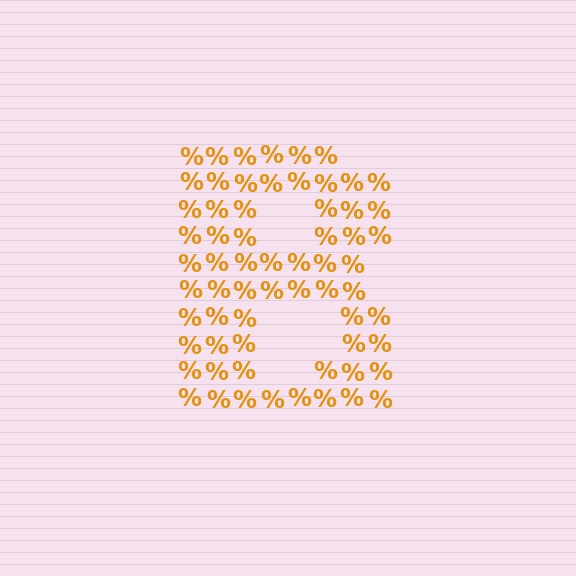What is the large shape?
The large shape is the letter B.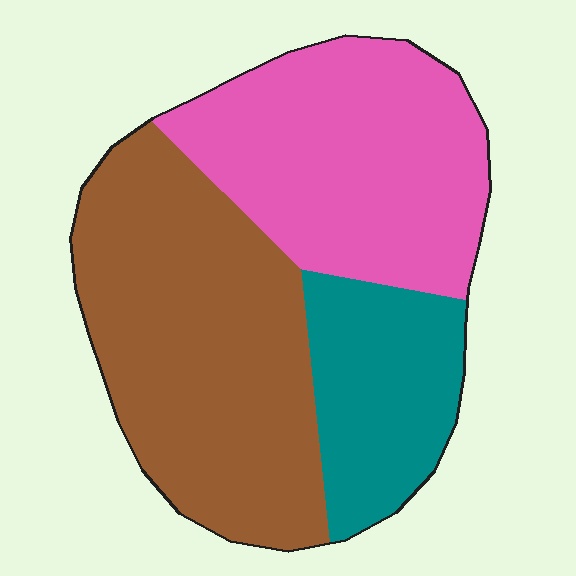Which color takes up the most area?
Brown, at roughly 45%.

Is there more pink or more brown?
Brown.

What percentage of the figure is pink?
Pink covers roughly 35% of the figure.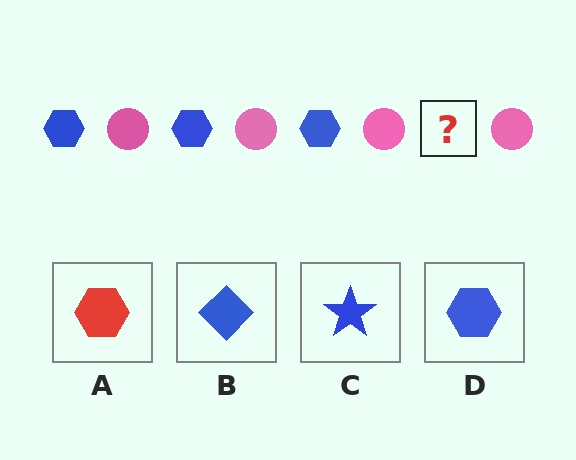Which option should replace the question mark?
Option D.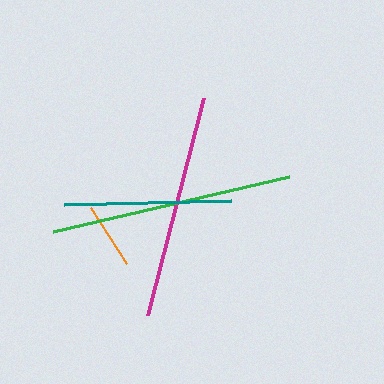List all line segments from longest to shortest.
From longest to shortest: green, magenta, teal, orange.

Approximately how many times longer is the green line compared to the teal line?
The green line is approximately 1.4 times the length of the teal line.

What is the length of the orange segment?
The orange segment is approximately 66 pixels long.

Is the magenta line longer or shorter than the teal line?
The magenta line is longer than the teal line.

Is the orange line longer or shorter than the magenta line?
The magenta line is longer than the orange line.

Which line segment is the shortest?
The orange line is the shortest at approximately 66 pixels.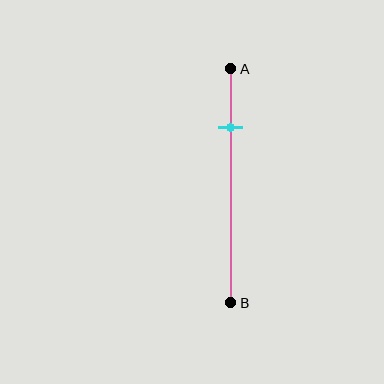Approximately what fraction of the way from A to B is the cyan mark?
The cyan mark is approximately 25% of the way from A to B.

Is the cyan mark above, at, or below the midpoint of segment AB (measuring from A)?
The cyan mark is above the midpoint of segment AB.